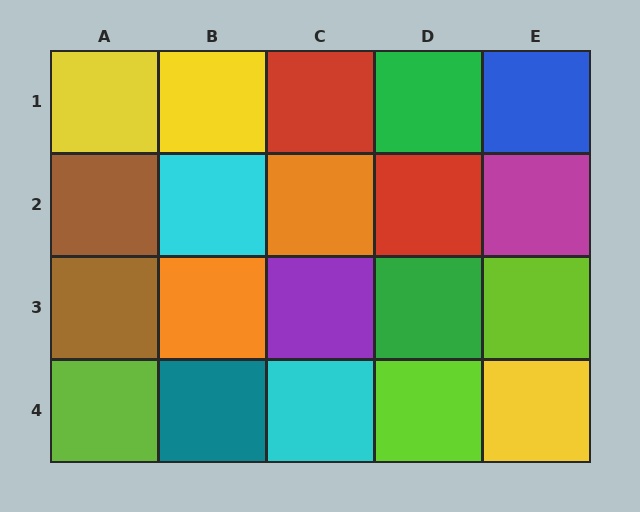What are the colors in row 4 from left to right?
Lime, teal, cyan, lime, yellow.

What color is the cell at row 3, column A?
Brown.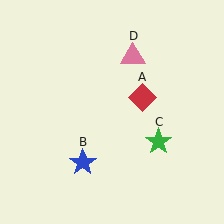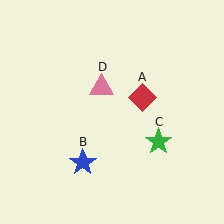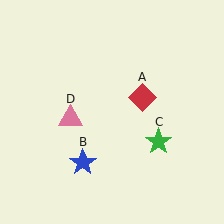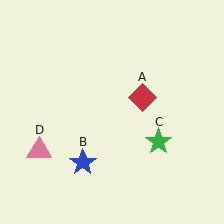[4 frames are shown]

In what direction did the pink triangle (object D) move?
The pink triangle (object D) moved down and to the left.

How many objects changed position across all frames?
1 object changed position: pink triangle (object D).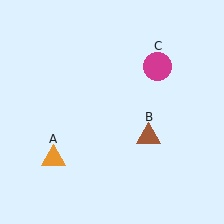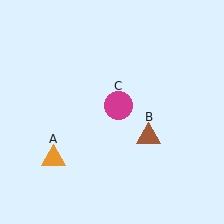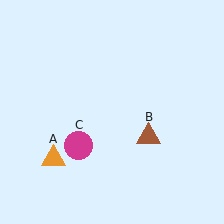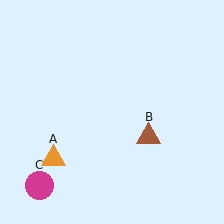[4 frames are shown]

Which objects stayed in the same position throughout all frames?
Orange triangle (object A) and brown triangle (object B) remained stationary.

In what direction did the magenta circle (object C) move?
The magenta circle (object C) moved down and to the left.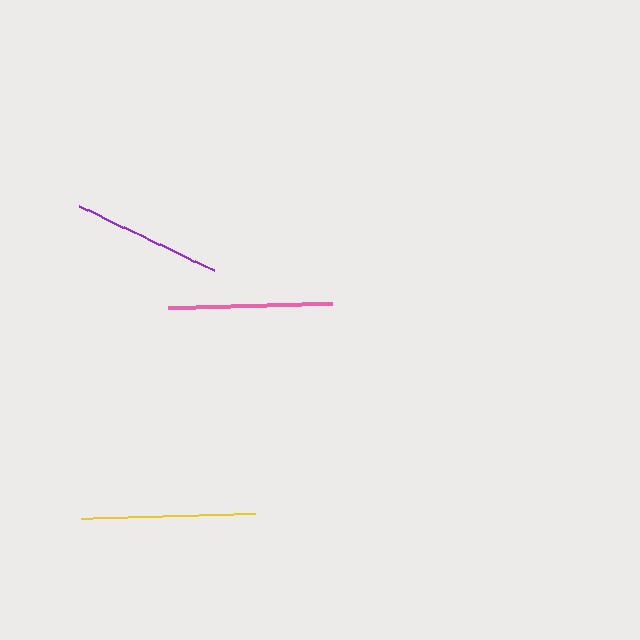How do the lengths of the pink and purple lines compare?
The pink and purple lines are approximately the same length.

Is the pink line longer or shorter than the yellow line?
The yellow line is longer than the pink line.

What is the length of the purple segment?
The purple segment is approximately 149 pixels long.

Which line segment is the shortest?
The purple line is the shortest at approximately 149 pixels.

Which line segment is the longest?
The yellow line is the longest at approximately 175 pixels.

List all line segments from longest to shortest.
From longest to shortest: yellow, pink, purple.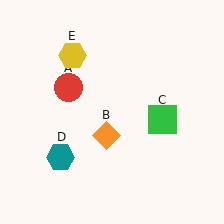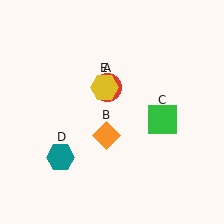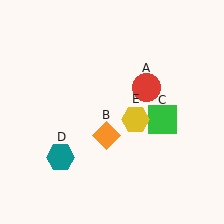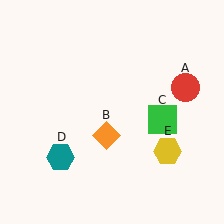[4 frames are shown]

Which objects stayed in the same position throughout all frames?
Orange diamond (object B) and green square (object C) and teal hexagon (object D) remained stationary.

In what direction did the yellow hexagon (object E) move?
The yellow hexagon (object E) moved down and to the right.